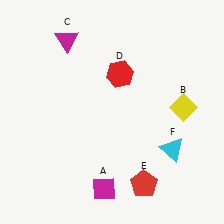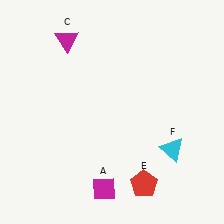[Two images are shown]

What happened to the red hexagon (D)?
The red hexagon (D) was removed in Image 2. It was in the top-right area of Image 1.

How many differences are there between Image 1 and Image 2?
There are 2 differences between the two images.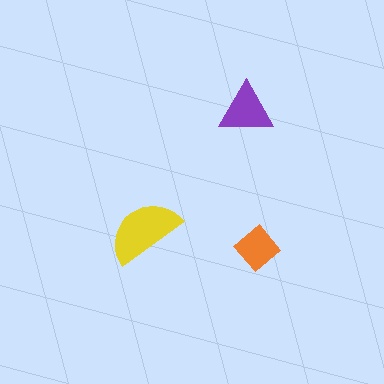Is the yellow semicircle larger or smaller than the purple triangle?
Larger.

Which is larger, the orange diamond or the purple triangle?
The purple triangle.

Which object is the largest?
The yellow semicircle.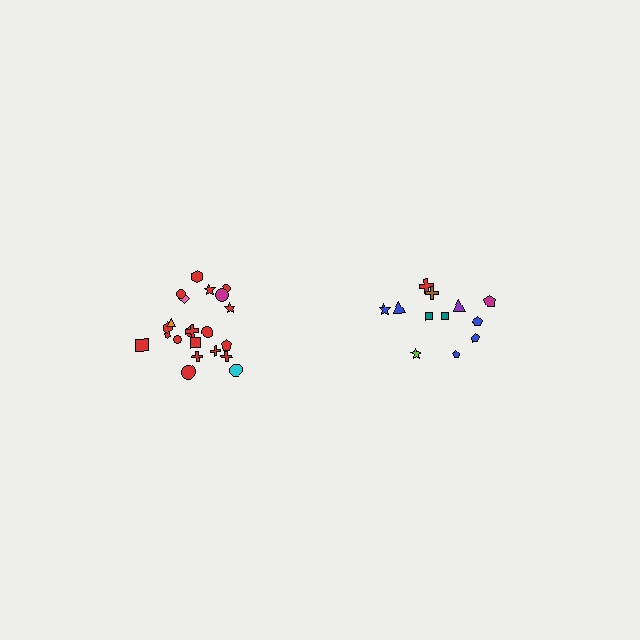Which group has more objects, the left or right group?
The left group.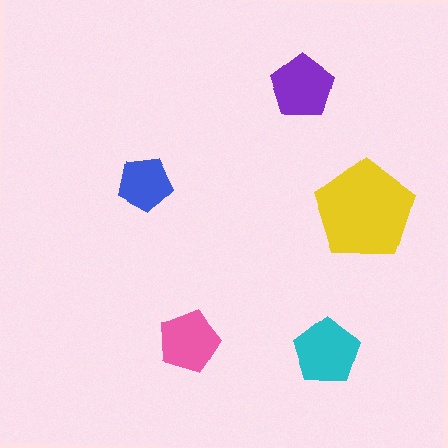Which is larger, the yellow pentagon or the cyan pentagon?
The yellow one.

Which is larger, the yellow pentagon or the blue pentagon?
The yellow one.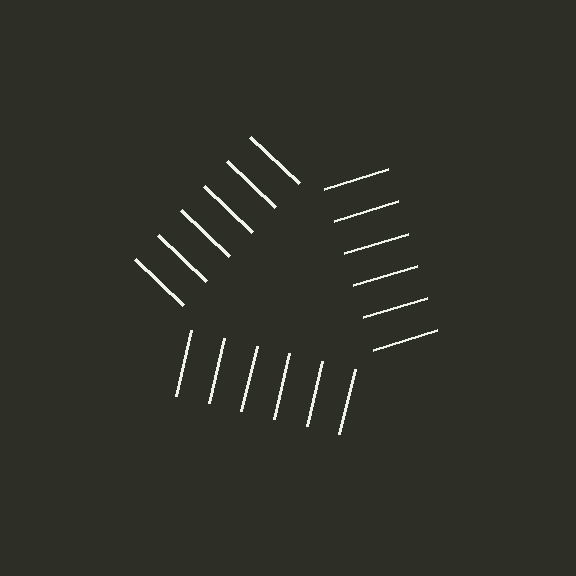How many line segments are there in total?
18 — 6 along each of the 3 edges.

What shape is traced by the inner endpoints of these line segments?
An illusory triangle — the line segments terminate on its edges but no continuous stroke is drawn.